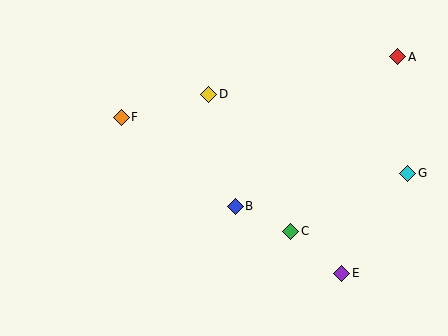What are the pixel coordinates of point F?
Point F is at (121, 117).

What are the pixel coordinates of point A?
Point A is at (398, 57).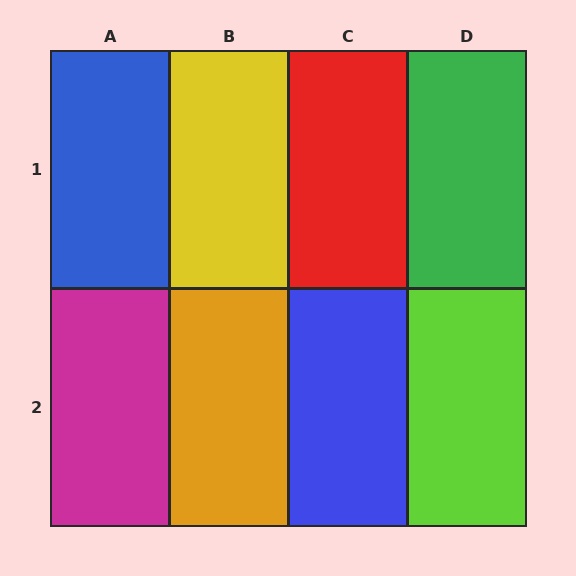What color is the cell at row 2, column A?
Magenta.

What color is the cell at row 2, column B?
Orange.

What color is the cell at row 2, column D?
Lime.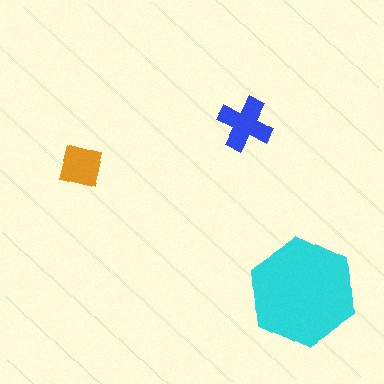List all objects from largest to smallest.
The cyan hexagon, the blue cross, the orange square.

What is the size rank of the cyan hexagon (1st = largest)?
1st.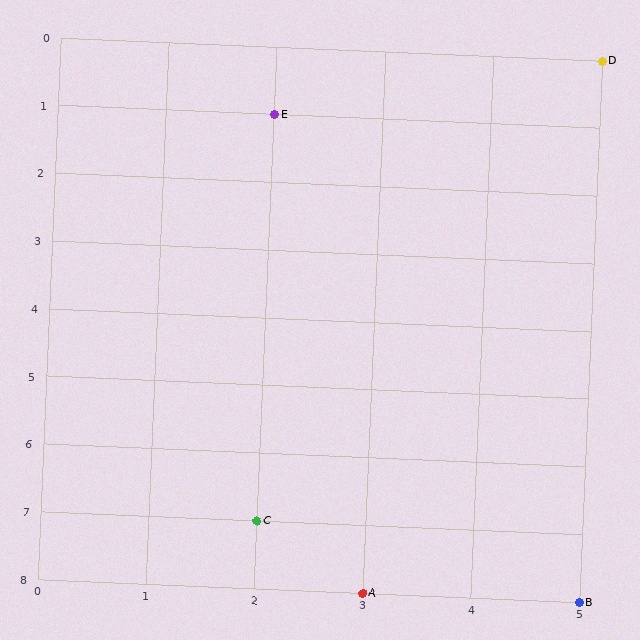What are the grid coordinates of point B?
Point B is at grid coordinates (5, 8).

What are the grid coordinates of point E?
Point E is at grid coordinates (2, 1).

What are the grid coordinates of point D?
Point D is at grid coordinates (5, 0).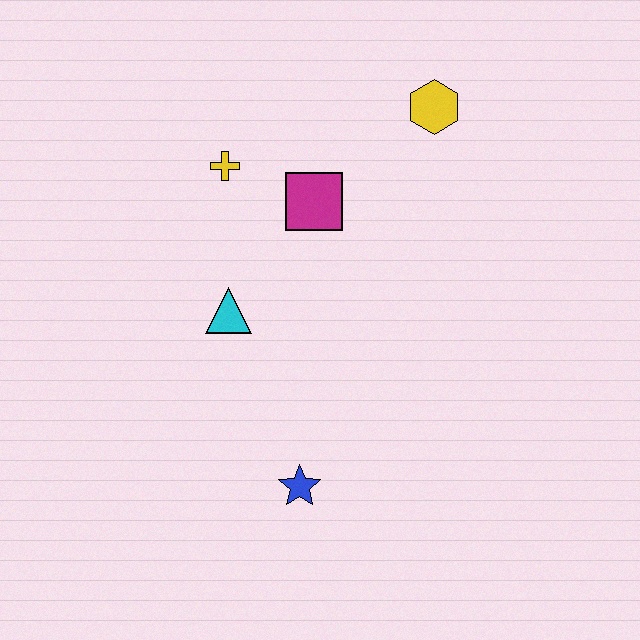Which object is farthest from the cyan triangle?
The yellow hexagon is farthest from the cyan triangle.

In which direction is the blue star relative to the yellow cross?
The blue star is below the yellow cross.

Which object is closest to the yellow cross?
The magenta square is closest to the yellow cross.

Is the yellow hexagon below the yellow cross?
No